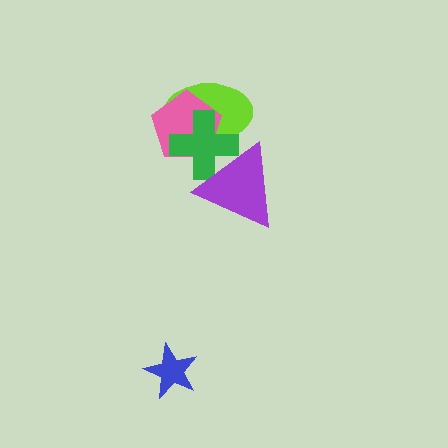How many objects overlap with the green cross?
3 objects overlap with the green cross.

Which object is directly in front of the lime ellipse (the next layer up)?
The pink pentagon is directly in front of the lime ellipse.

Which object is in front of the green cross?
The purple triangle is in front of the green cross.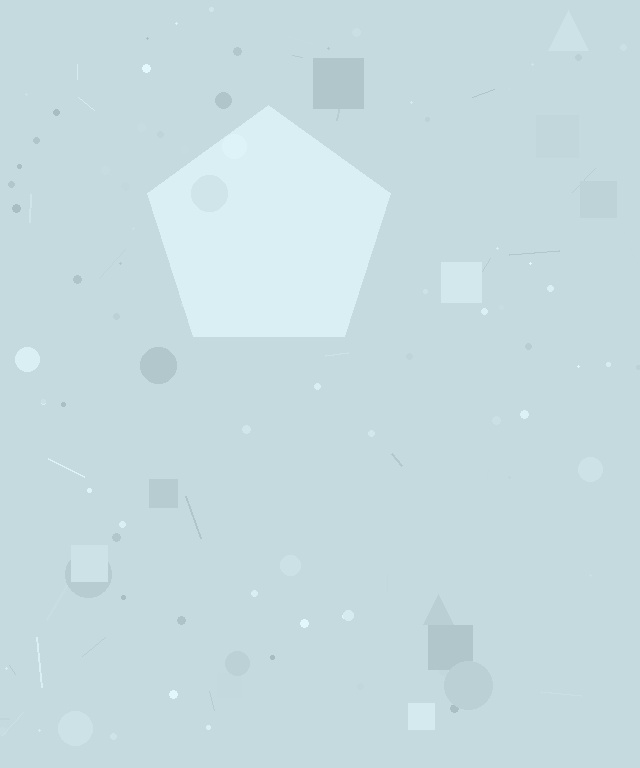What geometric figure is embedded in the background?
A pentagon is embedded in the background.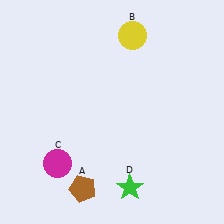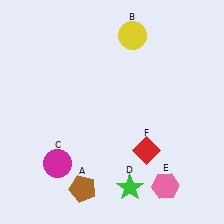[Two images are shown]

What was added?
A pink hexagon (E), a red diamond (F) were added in Image 2.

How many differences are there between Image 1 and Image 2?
There are 2 differences between the two images.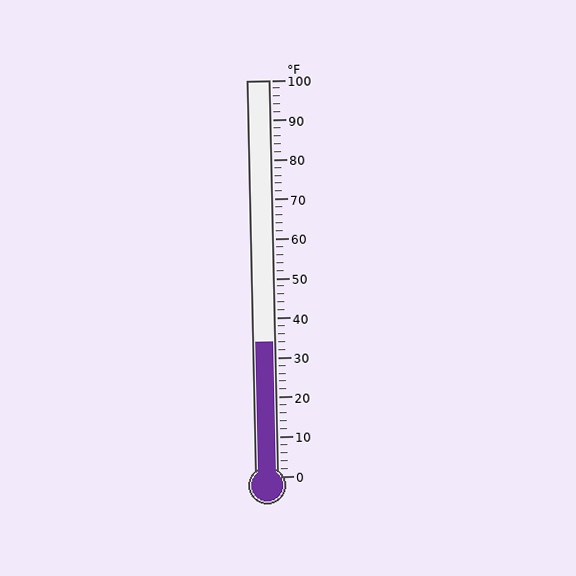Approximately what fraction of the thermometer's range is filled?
The thermometer is filled to approximately 35% of its range.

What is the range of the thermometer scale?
The thermometer scale ranges from 0°F to 100°F.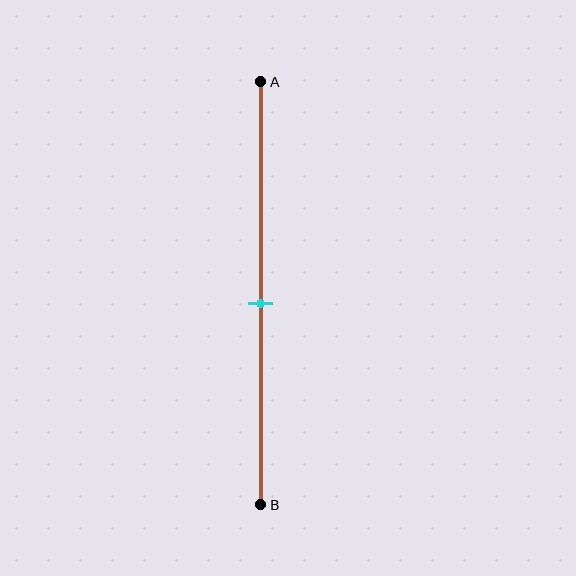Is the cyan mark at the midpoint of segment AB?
Yes, the mark is approximately at the midpoint.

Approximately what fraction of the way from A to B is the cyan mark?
The cyan mark is approximately 50% of the way from A to B.